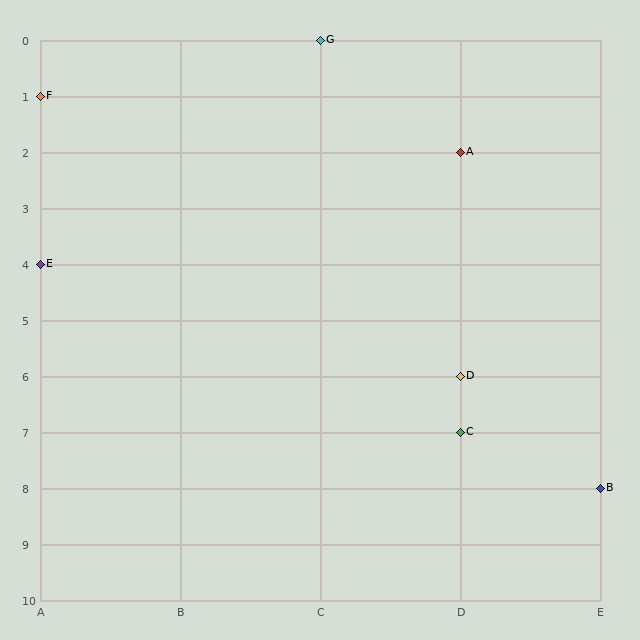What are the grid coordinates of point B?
Point B is at grid coordinates (E, 8).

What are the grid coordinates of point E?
Point E is at grid coordinates (A, 4).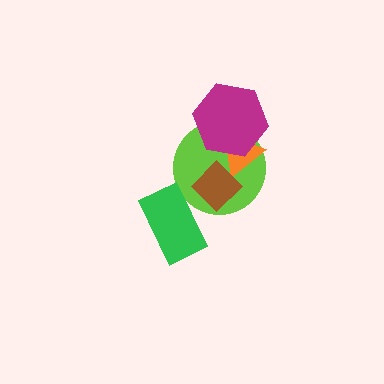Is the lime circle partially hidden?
Yes, it is partially covered by another shape.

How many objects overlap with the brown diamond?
2 objects overlap with the brown diamond.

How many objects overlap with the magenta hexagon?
2 objects overlap with the magenta hexagon.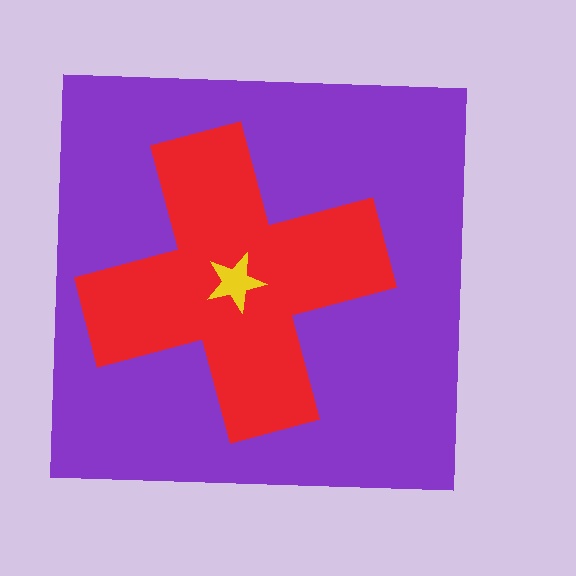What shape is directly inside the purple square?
The red cross.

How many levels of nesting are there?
3.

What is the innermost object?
The yellow star.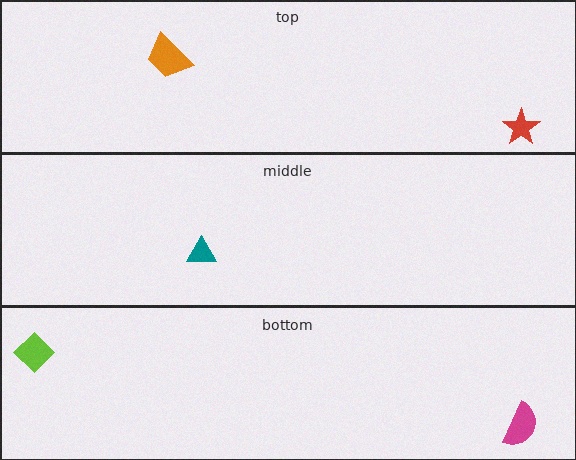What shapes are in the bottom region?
The lime diamond, the magenta semicircle.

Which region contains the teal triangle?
The middle region.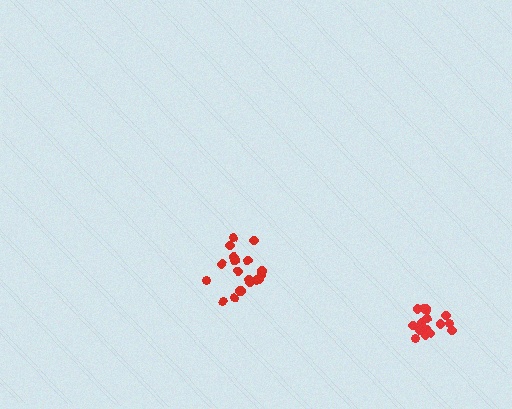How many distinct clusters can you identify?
There are 2 distinct clusters.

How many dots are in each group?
Group 1: 20 dots, Group 2: 17 dots (37 total).